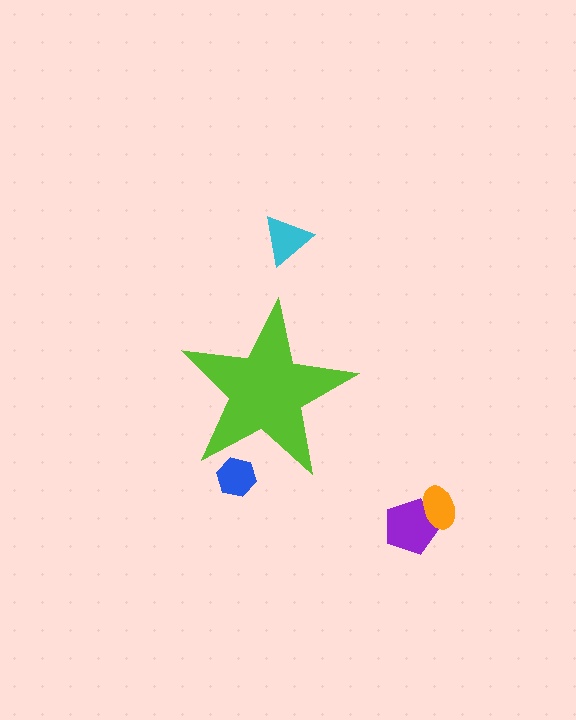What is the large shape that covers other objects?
A lime star.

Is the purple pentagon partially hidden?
No, the purple pentagon is fully visible.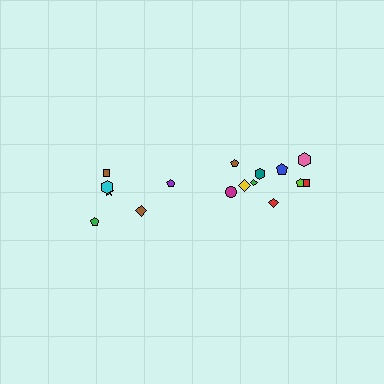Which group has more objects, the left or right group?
The right group.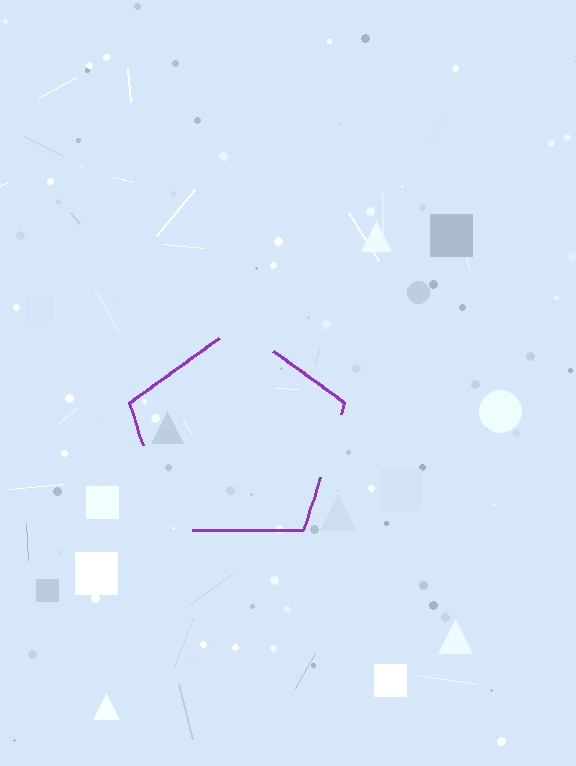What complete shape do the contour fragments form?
The contour fragments form a pentagon.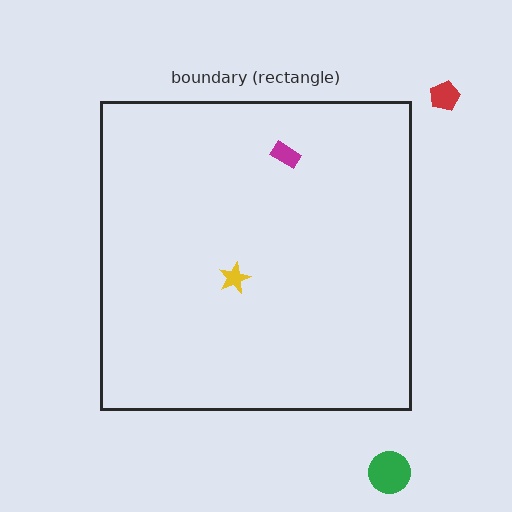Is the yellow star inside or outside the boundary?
Inside.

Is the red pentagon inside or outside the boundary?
Outside.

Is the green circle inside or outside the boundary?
Outside.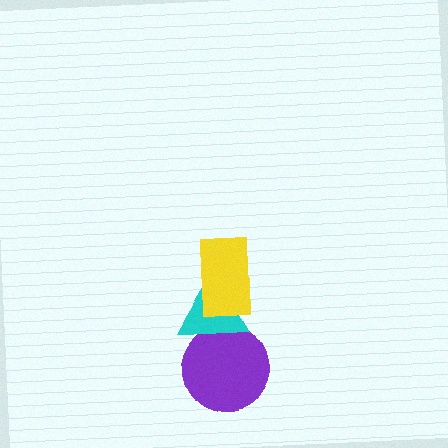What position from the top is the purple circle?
The purple circle is 3rd from the top.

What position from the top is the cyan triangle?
The cyan triangle is 2nd from the top.